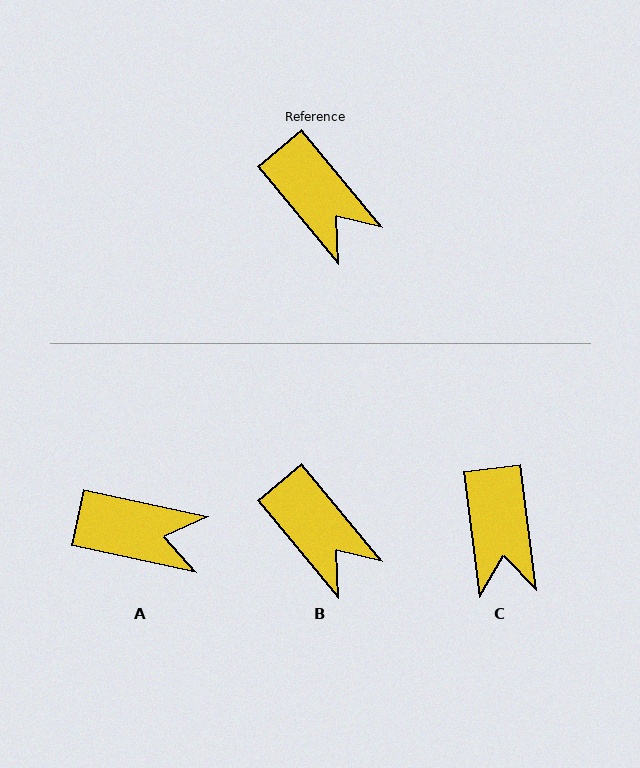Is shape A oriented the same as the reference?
No, it is off by about 38 degrees.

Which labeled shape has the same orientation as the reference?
B.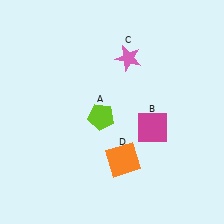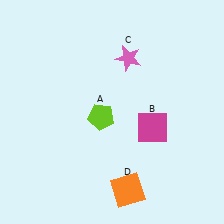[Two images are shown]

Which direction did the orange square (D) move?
The orange square (D) moved down.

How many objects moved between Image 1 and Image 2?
1 object moved between the two images.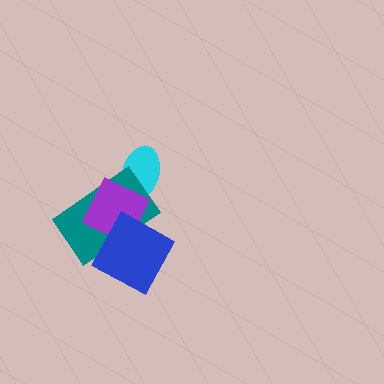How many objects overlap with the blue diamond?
2 objects overlap with the blue diamond.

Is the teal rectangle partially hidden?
Yes, it is partially covered by another shape.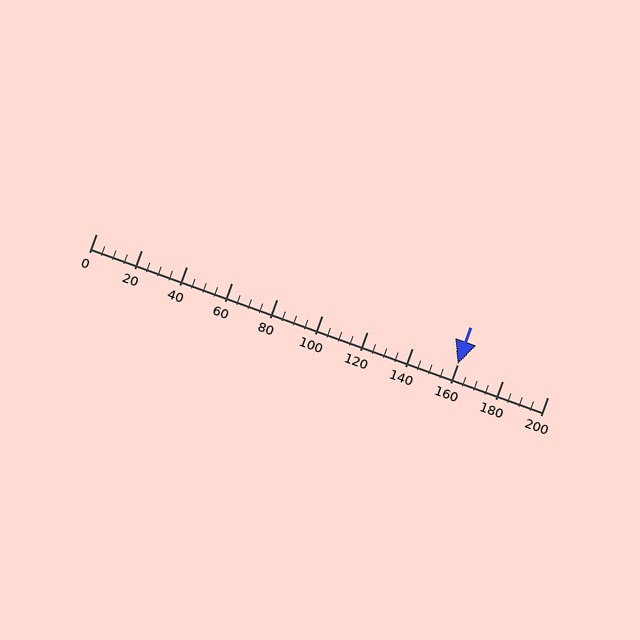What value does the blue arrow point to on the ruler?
The blue arrow points to approximately 160.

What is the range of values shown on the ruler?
The ruler shows values from 0 to 200.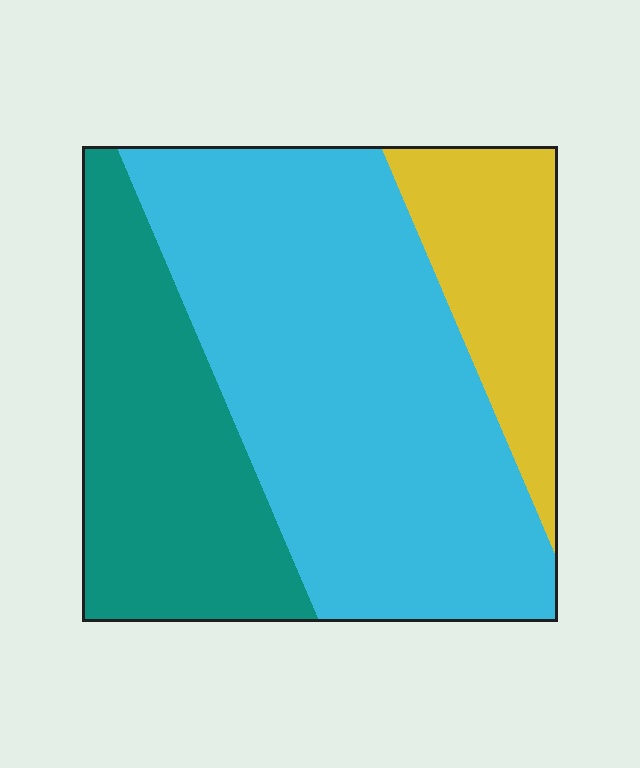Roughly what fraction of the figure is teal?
Teal covers roughly 30% of the figure.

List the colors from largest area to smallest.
From largest to smallest: cyan, teal, yellow.